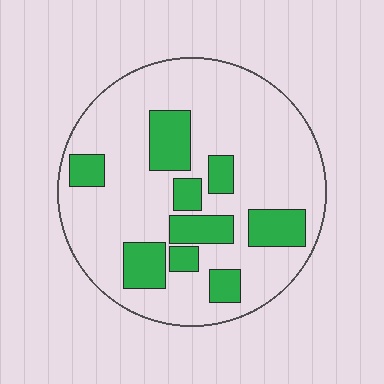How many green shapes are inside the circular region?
9.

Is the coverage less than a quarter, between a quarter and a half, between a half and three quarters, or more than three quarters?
Less than a quarter.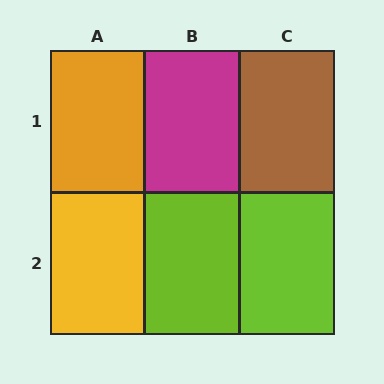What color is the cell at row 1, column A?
Orange.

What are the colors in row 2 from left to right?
Yellow, lime, lime.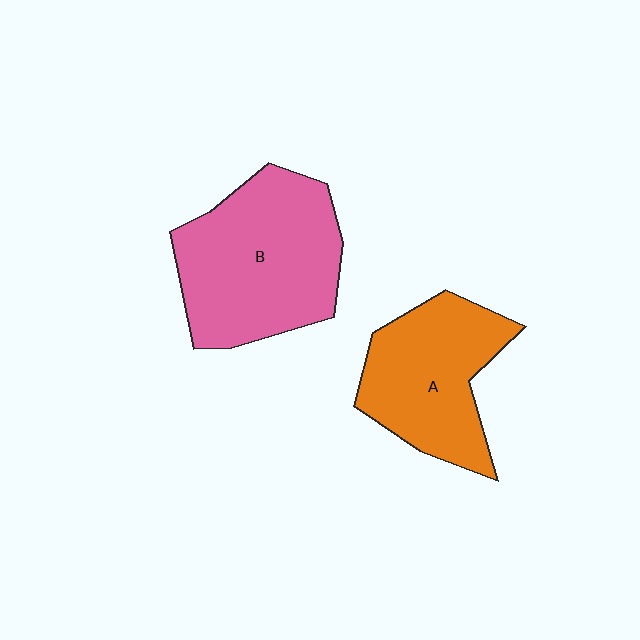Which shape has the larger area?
Shape B (pink).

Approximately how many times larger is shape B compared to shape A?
Approximately 1.3 times.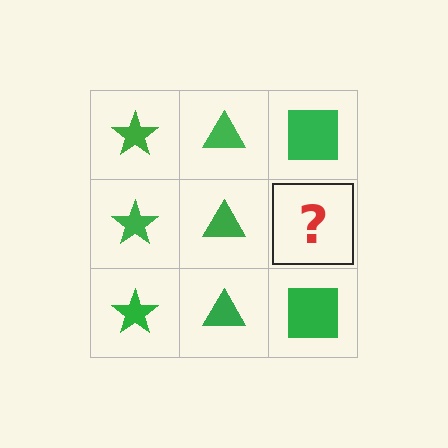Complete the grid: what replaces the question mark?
The question mark should be replaced with a green square.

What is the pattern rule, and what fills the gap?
The rule is that each column has a consistent shape. The gap should be filled with a green square.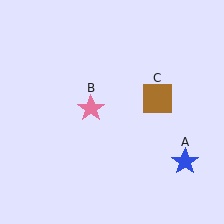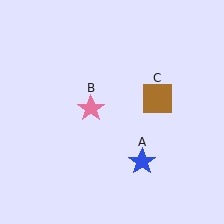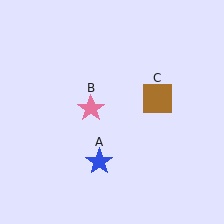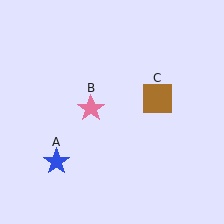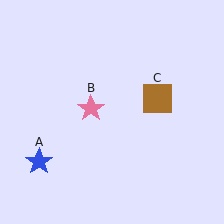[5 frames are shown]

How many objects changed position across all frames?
1 object changed position: blue star (object A).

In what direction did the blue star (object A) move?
The blue star (object A) moved left.